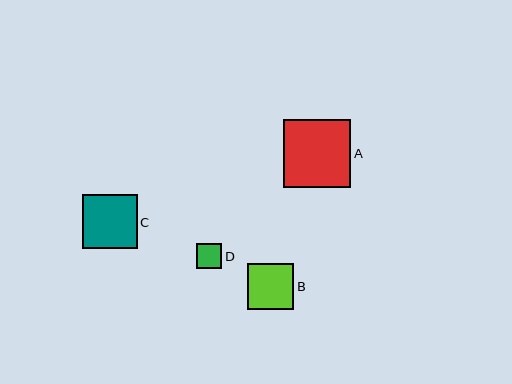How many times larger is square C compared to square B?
Square C is approximately 1.2 times the size of square B.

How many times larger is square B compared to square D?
Square B is approximately 1.8 times the size of square D.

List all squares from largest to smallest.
From largest to smallest: A, C, B, D.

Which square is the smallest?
Square D is the smallest with a size of approximately 25 pixels.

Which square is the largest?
Square A is the largest with a size of approximately 68 pixels.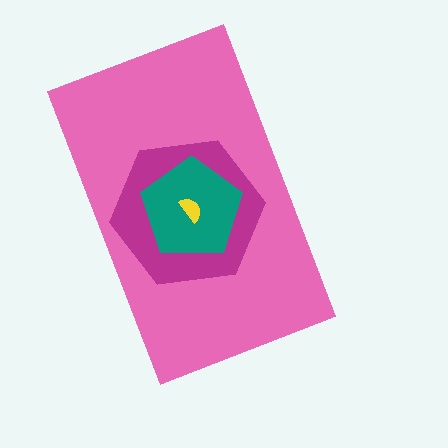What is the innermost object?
The yellow semicircle.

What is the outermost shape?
The pink rectangle.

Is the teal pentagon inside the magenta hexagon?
Yes.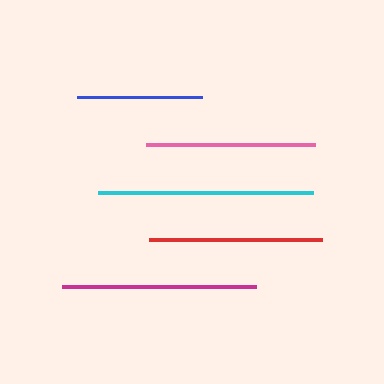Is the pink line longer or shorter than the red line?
The red line is longer than the pink line.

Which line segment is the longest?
The cyan line is the longest at approximately 215 pixels.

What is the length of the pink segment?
The pink segment is approximately 169 pixels long.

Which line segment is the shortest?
The blue line is the shortest at approximately 125 pixels.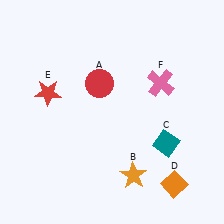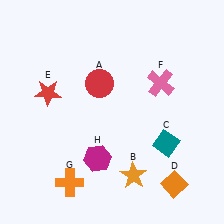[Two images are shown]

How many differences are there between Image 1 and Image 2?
There are 2 differences between the two images.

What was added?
An orange cross (G), a magenta hexagon (H) were added in Image 2.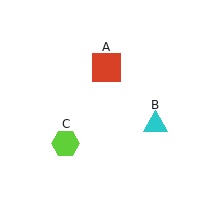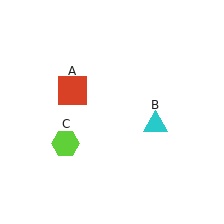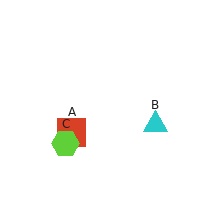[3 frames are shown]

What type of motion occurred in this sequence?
The red square (object A) rotated counterclockwise around the center of the scene.